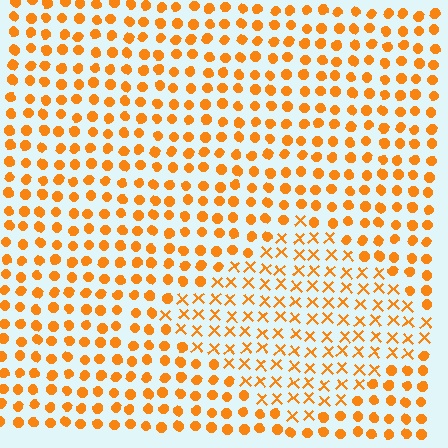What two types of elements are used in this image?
The image uses X marks inside the diamond region and circles outside it.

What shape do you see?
I see a diamond.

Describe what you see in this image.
The image is filled with small orange elements arranged in a uniform grid. A diamond-shaped region contains X marks, while the surrounding area contains circles. The boundary is defined purely by the change in element shape.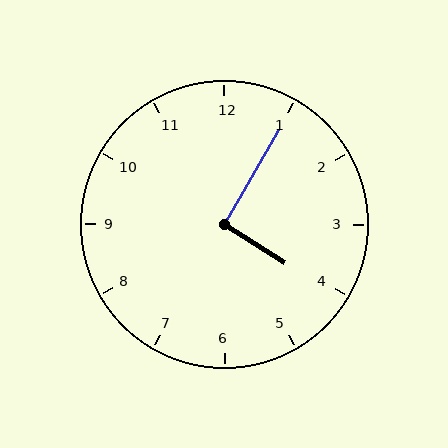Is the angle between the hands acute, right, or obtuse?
It is right.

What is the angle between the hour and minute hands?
Approximately 92 degrees.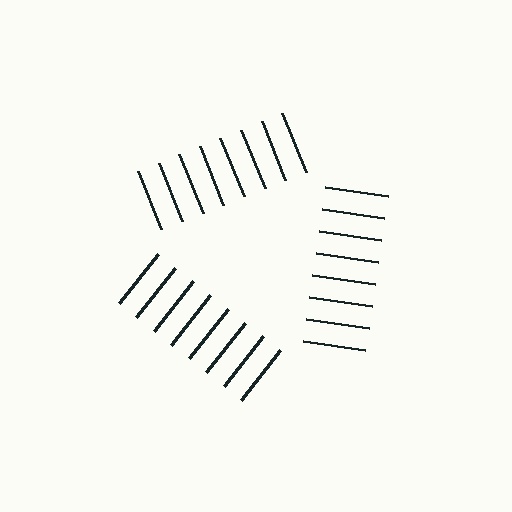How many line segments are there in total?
24 — 8 along each of the 3 edges.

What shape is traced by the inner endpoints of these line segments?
An illusory triangle — the line segments terminate on its edges but no continuous stroke is drawn.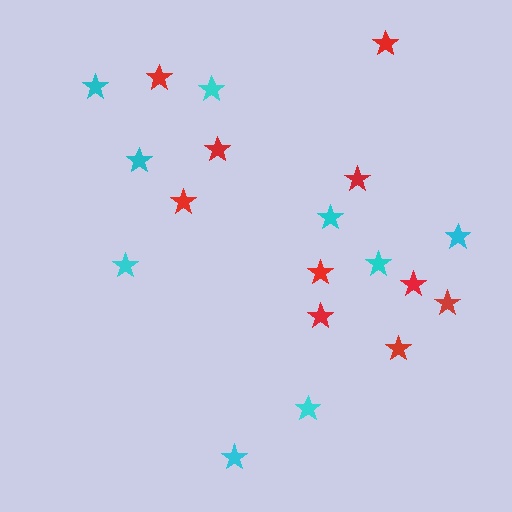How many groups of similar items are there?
There are 2 groups: one group of red stars (10) and one group of cyan stars (9).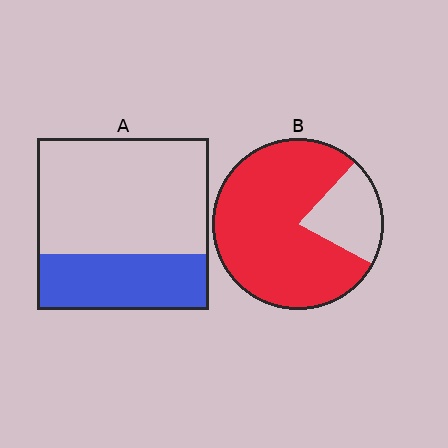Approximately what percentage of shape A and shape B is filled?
A is approximately 35% and B is approximately 80%.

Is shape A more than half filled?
No.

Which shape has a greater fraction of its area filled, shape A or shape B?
Shape B.